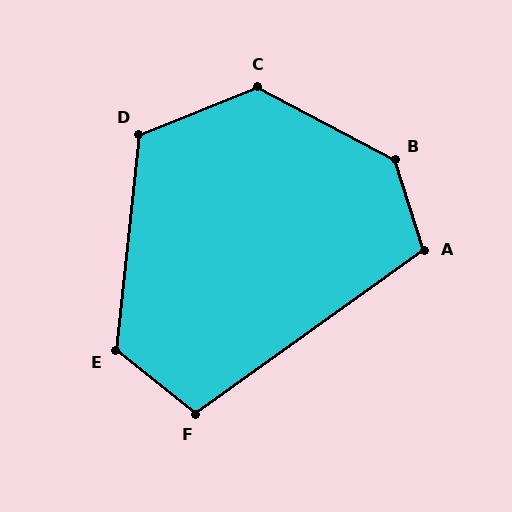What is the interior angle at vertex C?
Approximately 130 degrees (obtuse).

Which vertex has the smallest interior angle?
F, at approximately 106 degrees.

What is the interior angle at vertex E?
Approximately 122 degrees (obtuse).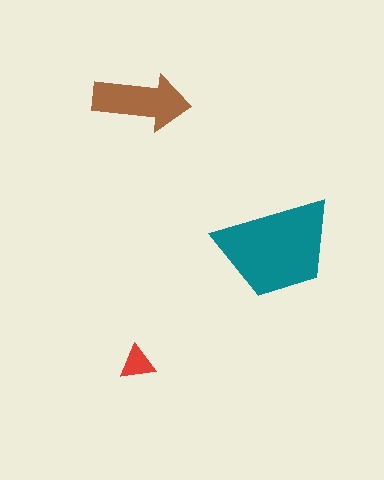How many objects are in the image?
There are 3 objects in the image.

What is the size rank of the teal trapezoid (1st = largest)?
1st.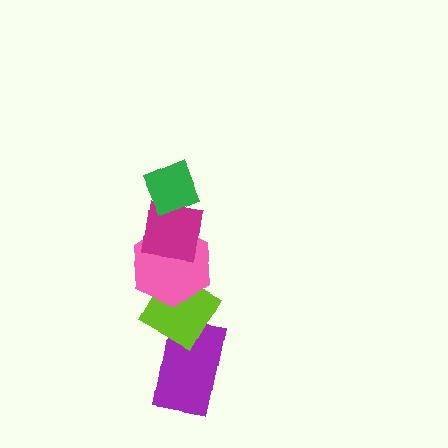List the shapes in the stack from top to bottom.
From top to bottom: the green diamond, the magenta square, the pink hexagon, the lime diamond, the purple rectangle.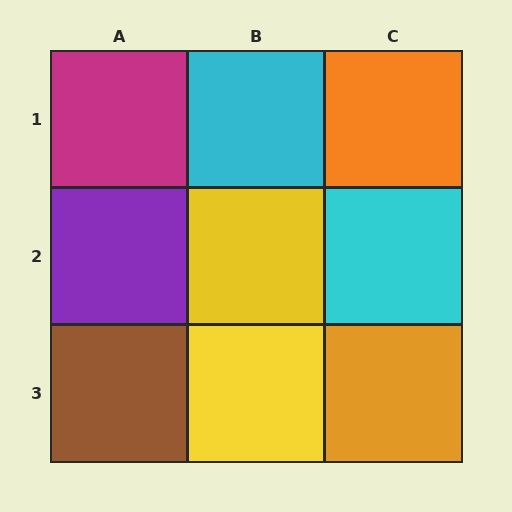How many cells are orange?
2 cells are orange.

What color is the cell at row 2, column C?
Cyan.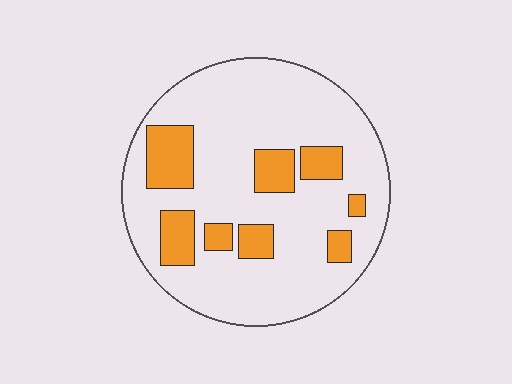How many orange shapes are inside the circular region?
8.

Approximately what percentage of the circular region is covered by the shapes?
Approximately 20%.